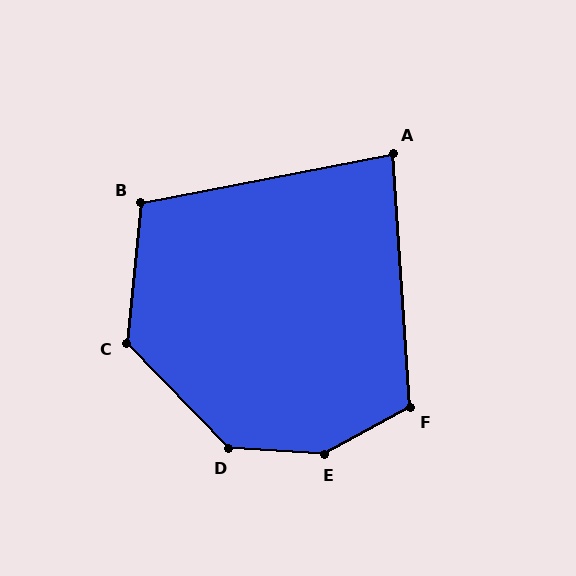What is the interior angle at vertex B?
Approximately 106 degrees (obtuse).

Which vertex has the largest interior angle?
E, at approximately 147 degrees.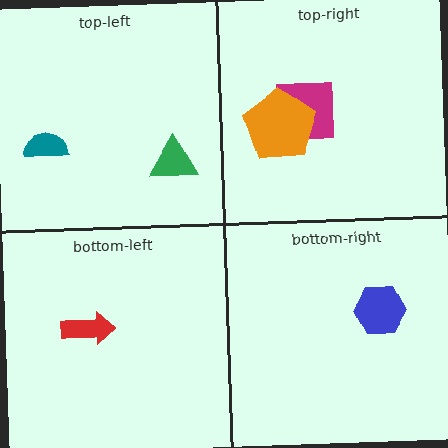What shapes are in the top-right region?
The magenta square, the orange pentagon.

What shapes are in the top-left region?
The teal semicircle, the green triangle.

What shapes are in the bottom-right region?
The blue hexagon.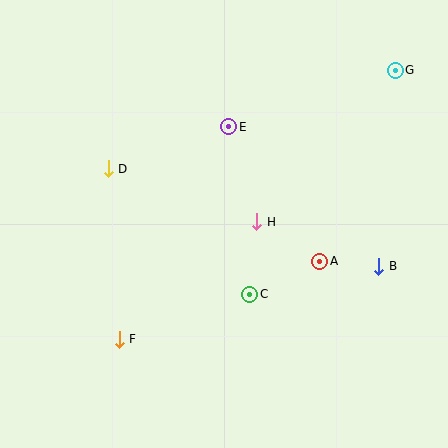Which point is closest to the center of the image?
Point H at (257, 222) is closest to the center.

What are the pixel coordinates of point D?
Point D is at (108, 169).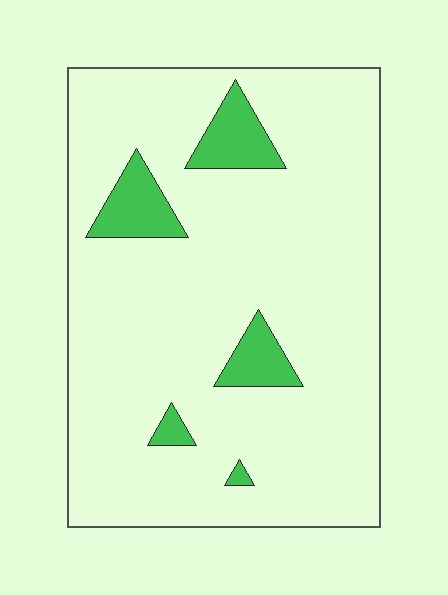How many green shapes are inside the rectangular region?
5.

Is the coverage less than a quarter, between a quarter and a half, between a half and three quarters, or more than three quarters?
Less than a quarter.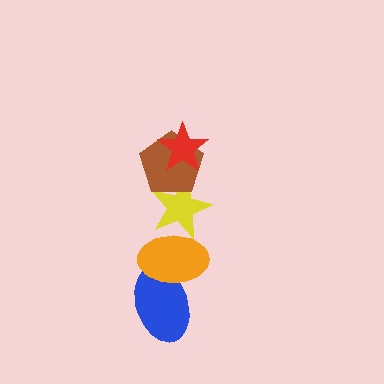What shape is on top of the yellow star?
The brown pentagon is on top of the yellow star.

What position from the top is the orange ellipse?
The orange ellipse is 4th from the top.